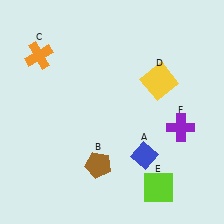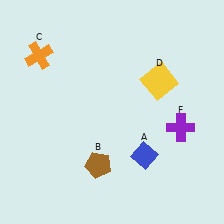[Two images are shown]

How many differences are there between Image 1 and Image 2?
There is 1 difference between the two images.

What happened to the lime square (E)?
The lime square (E) was removed in Image 2. It was in the bottom-right area of Image 1.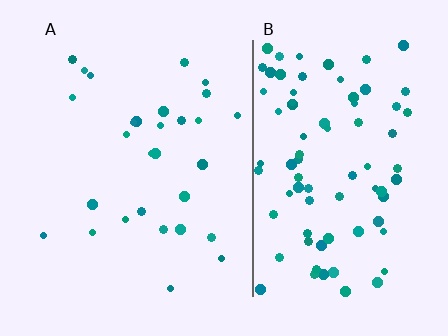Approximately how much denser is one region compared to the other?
Approximately 3.0× — region B over region A.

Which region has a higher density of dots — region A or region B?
B (the right).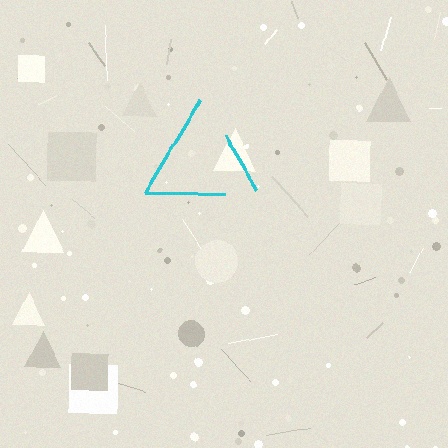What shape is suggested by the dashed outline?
The dashed outline suggests a triangle.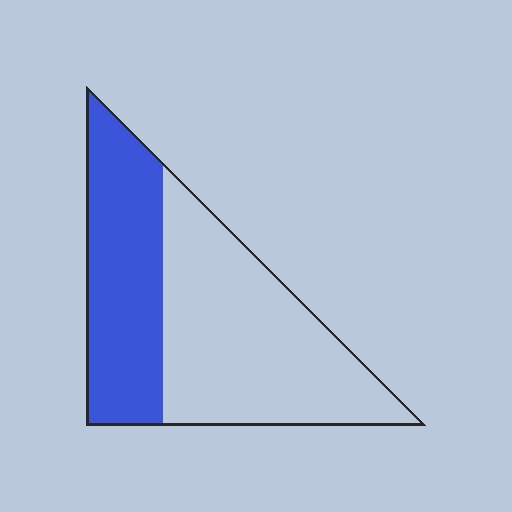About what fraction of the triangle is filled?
About two fifths (2/5).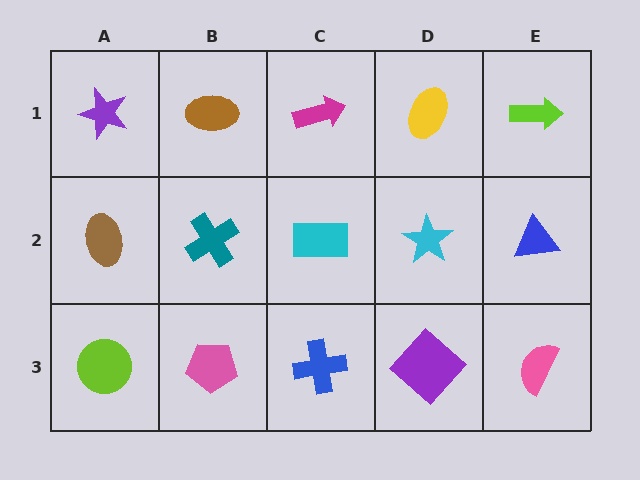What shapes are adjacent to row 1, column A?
A brown ellipse (row 2, column A), a brown ellipse (row 1, column B).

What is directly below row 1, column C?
A cyan rectangle.